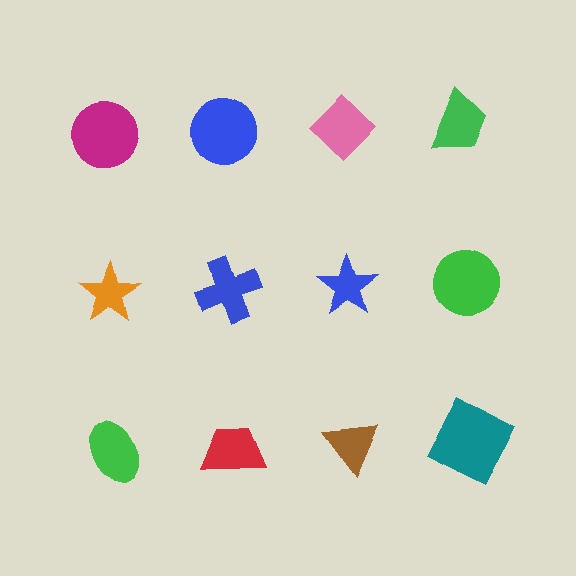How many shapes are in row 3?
4 shapes.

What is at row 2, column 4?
A green circle.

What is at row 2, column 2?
A blue cross.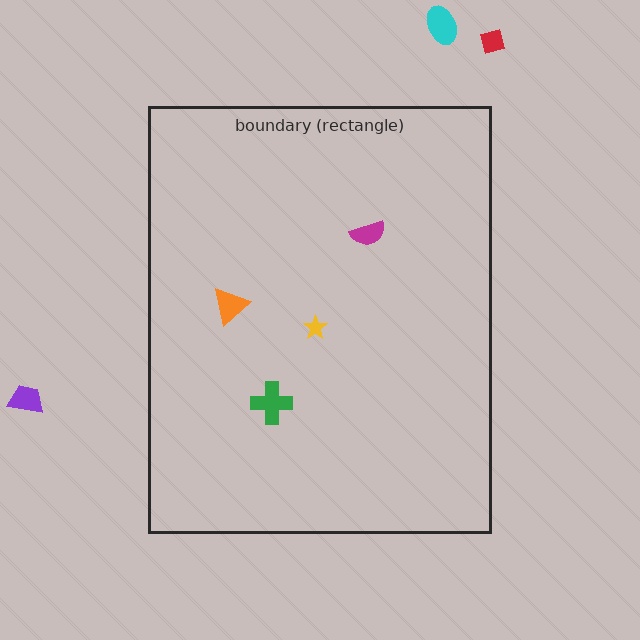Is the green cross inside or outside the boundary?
Inside.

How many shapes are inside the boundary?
4 inside, 3 outside.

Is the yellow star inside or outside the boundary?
Inside.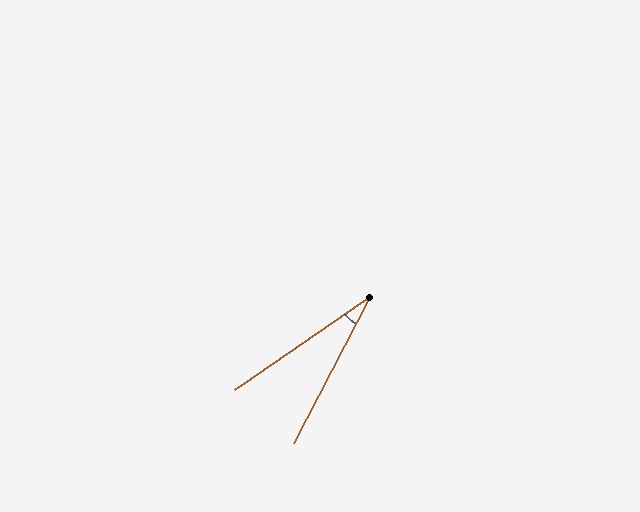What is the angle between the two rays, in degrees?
Approximately 28 degrees.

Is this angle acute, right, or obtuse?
It is acute.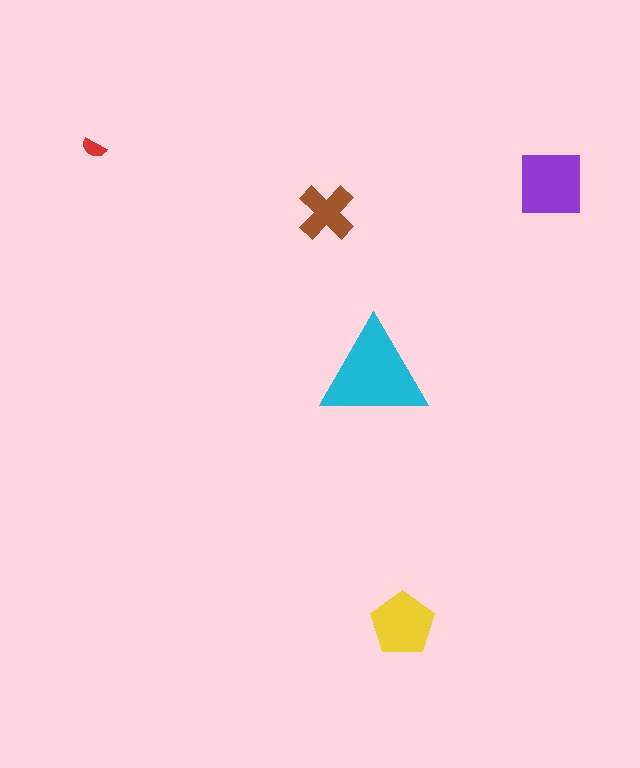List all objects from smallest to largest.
The red semicircle, the brown cross, the yellow pentagon, the purple square, the cyan triangle.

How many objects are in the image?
There are 5 objects in the image.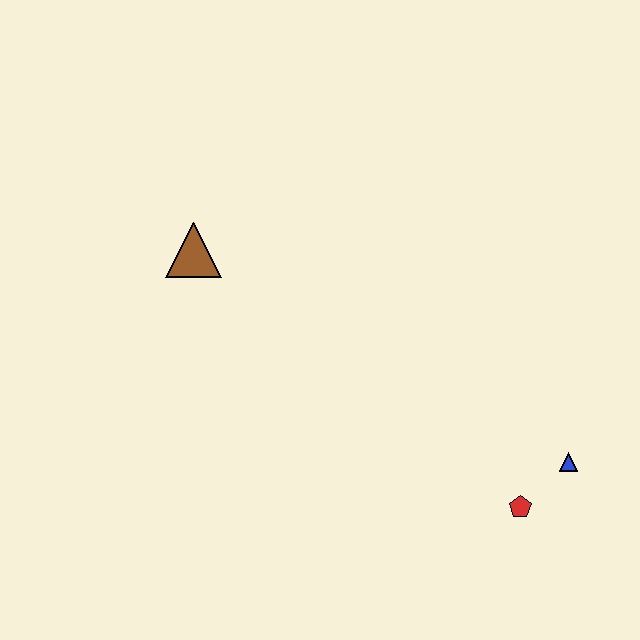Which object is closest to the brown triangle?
The red pentagon is closest to the brown triangle.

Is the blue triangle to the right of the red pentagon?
Yes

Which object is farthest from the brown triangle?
The blue triangle is farthest from the brown triangle.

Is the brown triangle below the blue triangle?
No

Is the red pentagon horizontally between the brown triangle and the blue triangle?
Yes